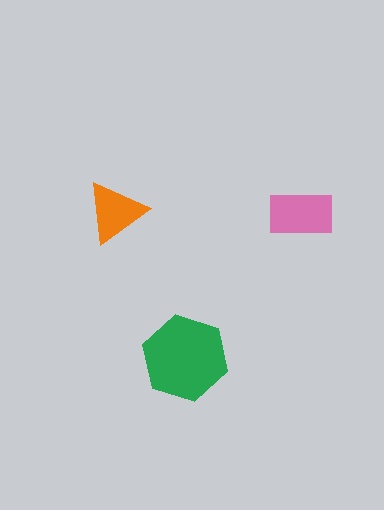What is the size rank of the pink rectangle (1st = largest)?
2nd.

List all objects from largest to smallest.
The green hexagon, the pink rectangle, the orange triangle.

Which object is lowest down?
The green hexagon is bottommost.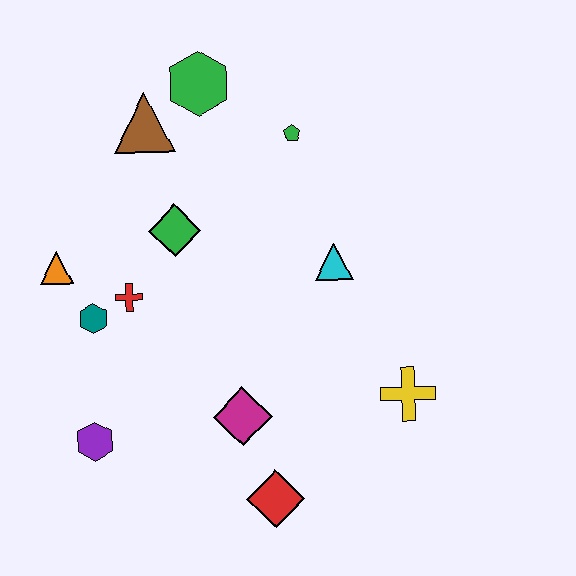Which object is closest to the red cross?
The teal hexagon is closest to the red cross.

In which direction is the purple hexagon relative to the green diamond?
The purple hexagon is below the green diamond.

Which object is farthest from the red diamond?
The green hexagon is farthest from the red diamond.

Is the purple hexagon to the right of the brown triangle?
No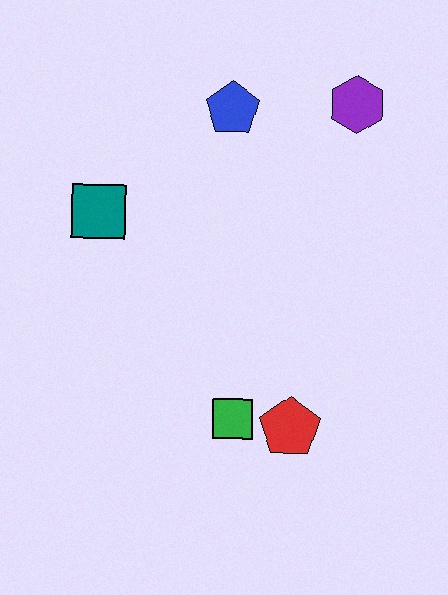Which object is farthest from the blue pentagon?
The red pentagon is farthest from the blue pentagon.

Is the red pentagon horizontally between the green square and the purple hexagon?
Yes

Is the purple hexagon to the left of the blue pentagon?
No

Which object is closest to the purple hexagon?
The blue pentagon is closest to the purple hexagon.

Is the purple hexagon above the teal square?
Yes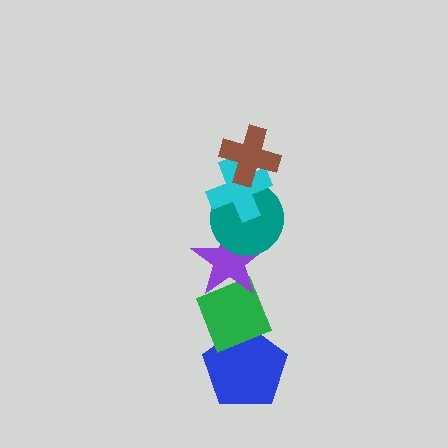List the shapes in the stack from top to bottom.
From top to bottom: the brown cross, the cyan cross, the teal circle, the purple star, the green diamond, the blue pentagon.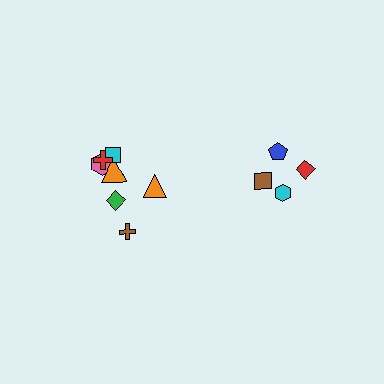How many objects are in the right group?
There are 4 objects.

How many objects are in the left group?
There are 7 objects.